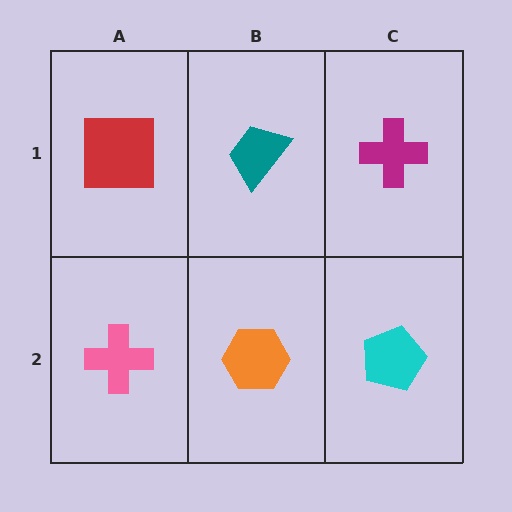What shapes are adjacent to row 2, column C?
A magenta cross (row 1, column C), an orange hexagon (row 2, column B).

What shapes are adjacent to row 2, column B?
A teal trapezoid (row 1, column B), a pink cross (row 2, column A), a cyan pentagon (row 2, column C).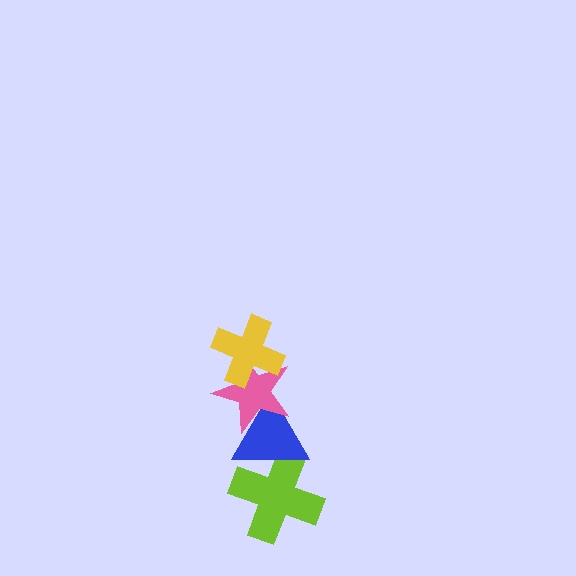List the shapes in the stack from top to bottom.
From top to bottom: the yellow cross, the pink star, the blue triangle, the lime cross.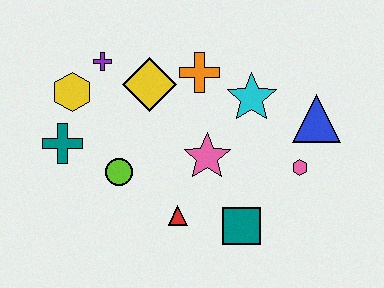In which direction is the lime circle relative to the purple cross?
The lime circle is below the purple cross.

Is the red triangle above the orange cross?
No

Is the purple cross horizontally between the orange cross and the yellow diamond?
No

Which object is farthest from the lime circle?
The blue triangle is farthest from the lime circle.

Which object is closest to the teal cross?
The yellow hexagon is closest to the teal cross.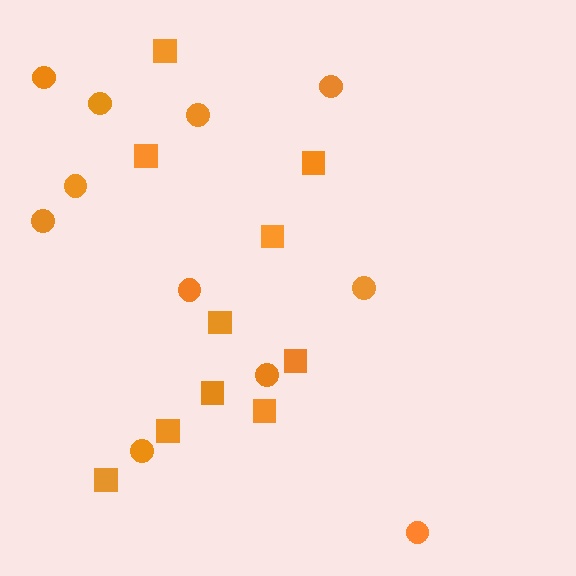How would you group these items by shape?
There are 2 groups: one group of circles (11) and one group of squares (10).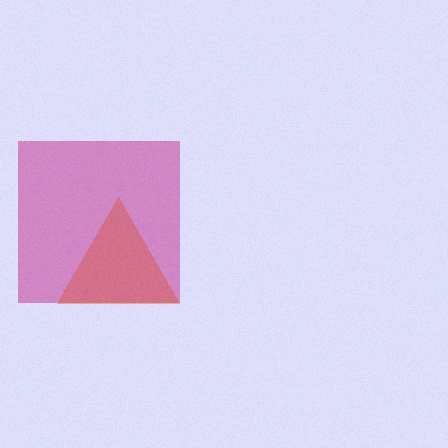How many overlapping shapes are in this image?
There are 2 overlapping shapes in the image.